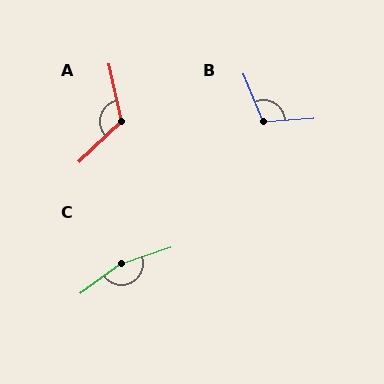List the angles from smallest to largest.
B (108°), A (122°), C (163°).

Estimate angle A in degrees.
Approximately 122 degrees.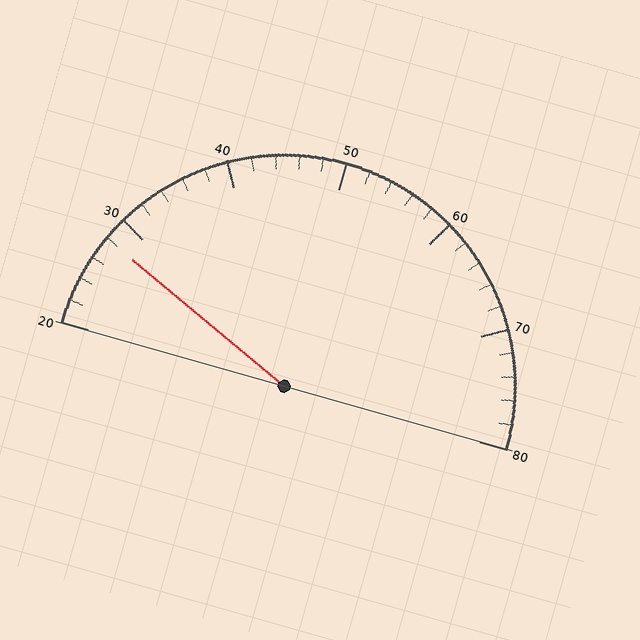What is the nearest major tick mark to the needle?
The nearest major tick mark is 30.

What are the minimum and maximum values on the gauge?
The gauge ranges from 20 to 80.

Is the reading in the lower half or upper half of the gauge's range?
The reading is in the lower half of the range (20 to 80).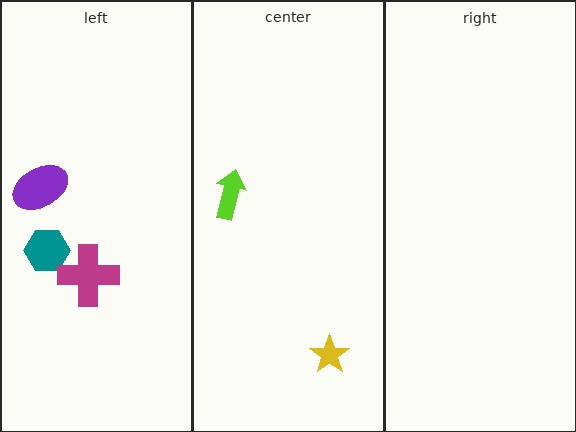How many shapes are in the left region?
3.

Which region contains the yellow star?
The center region.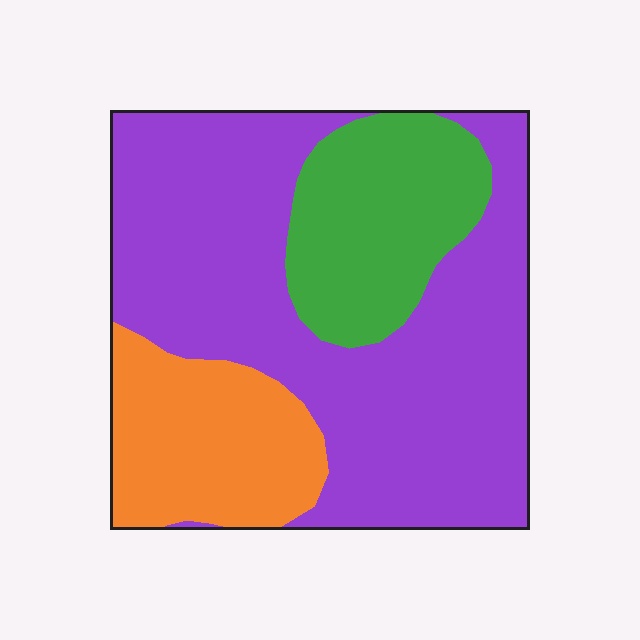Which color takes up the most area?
Purple, at roughly 60%.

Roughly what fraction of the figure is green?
Green covers about 20% of the figure.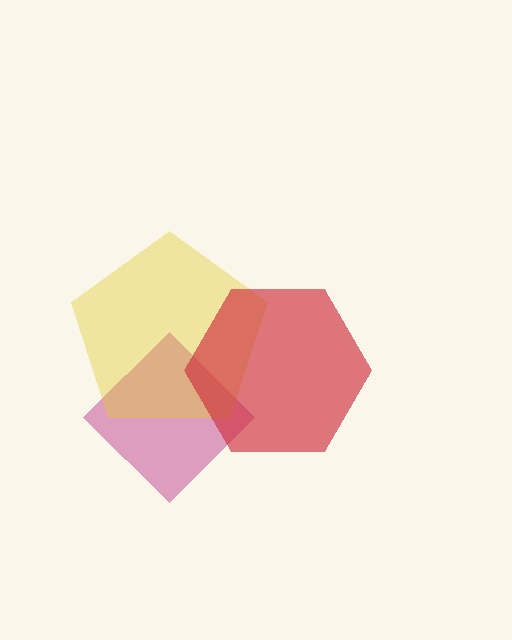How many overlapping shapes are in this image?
There are 3 overlapping shapes in the image.